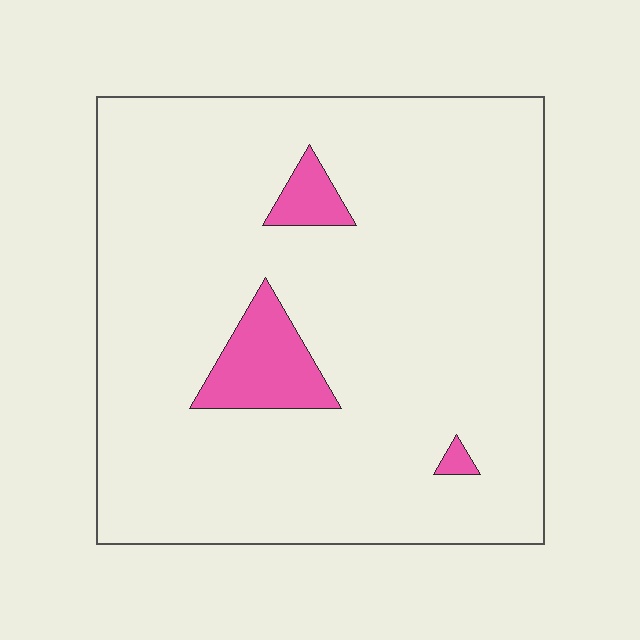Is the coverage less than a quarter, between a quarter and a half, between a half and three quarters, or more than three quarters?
Less than a quarter.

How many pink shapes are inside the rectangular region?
3.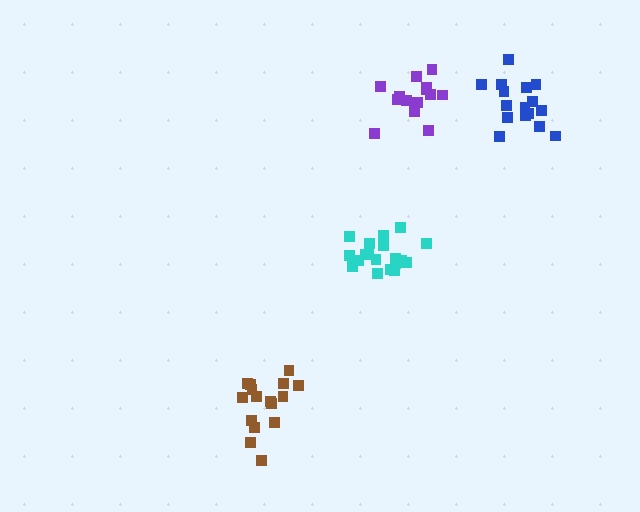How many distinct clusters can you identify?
There are 4 distinct clusters.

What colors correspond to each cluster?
The clusters are colored: cyan, blue, purple, brown.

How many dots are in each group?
Group 1: 19 dots, Group 2: 16 dots, Group 3: 14 dots, Group 4: 16 dots (65 total).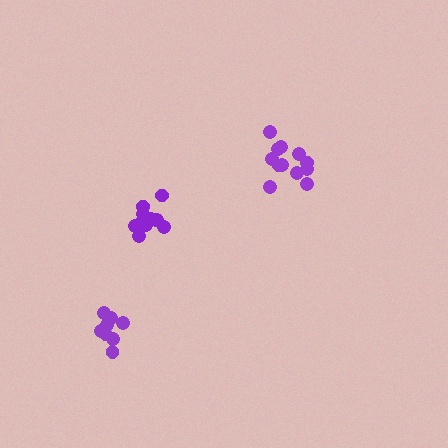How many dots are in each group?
Group 1: 12 dots, Group 2: 12 dots, Group 3: 8 dots (32 total).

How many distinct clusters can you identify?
There are 3 distinct clusters.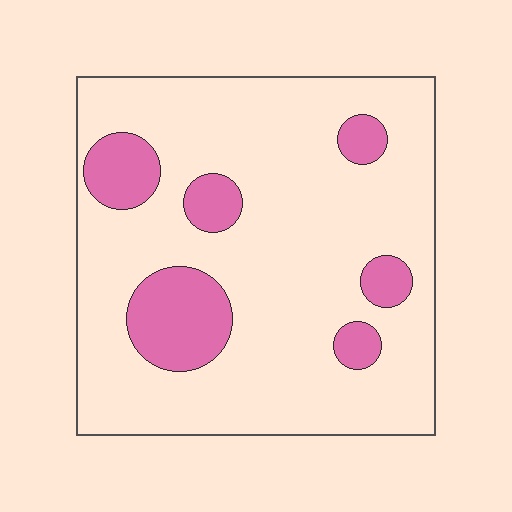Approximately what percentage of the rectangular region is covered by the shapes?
Approximately 15%.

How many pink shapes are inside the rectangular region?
6.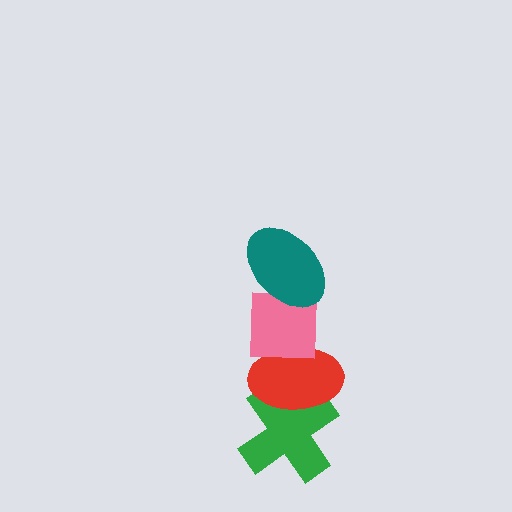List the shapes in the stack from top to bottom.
From top to bottom: the teal ellipse, the pink square, the red ellipse, the green cross.